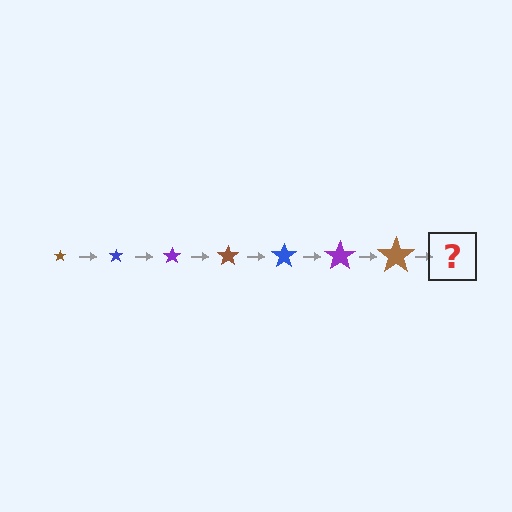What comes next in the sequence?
The next element should be a blue star, larger than the previous one.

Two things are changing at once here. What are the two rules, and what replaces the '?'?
The two rules are that the star grows larger each step and the color cycles through brown, blue, and purple. The '?' should be a blue star, larger than the previous one.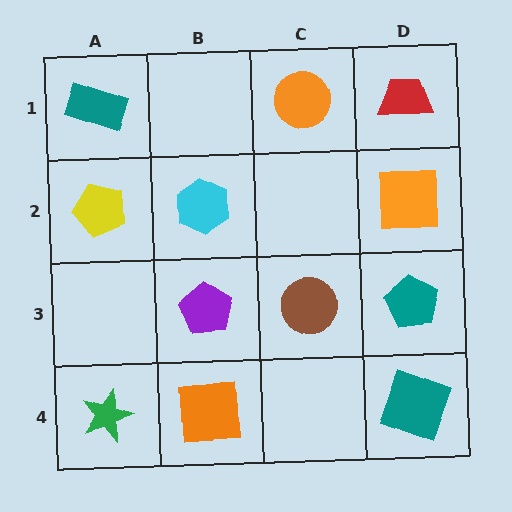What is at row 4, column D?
A teal square.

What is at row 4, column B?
An orange square.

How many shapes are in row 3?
3 shapes.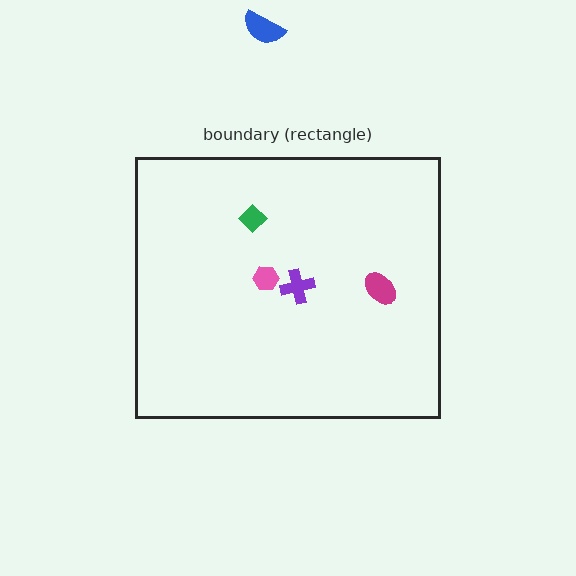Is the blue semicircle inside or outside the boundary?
Outside.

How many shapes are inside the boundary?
4 inside, 1 outside.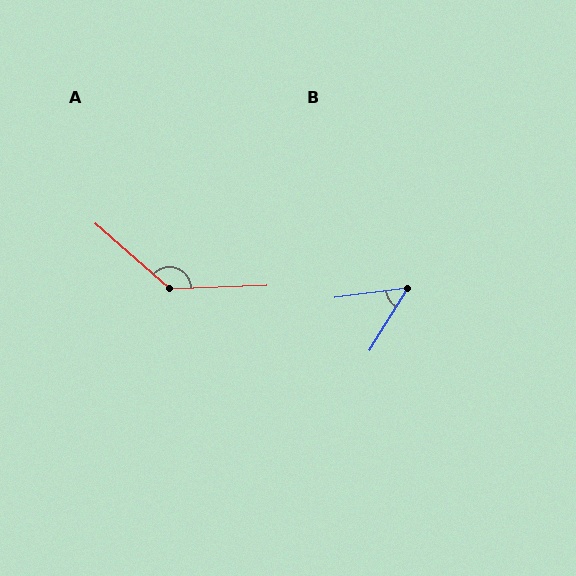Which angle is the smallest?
B, at approximately 51 degrees.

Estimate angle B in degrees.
Approximately 51 degrees.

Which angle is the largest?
A, at approximately 136 degrees.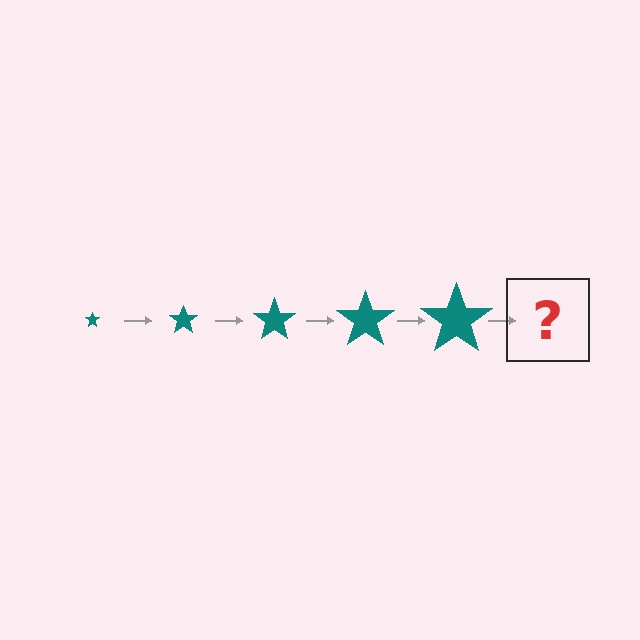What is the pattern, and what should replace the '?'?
The pattern is that the star gets progressively larger each step. The '?' should be a teal star, larger than the previous one.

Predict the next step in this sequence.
The next step is a teal star, larger than the previous one.